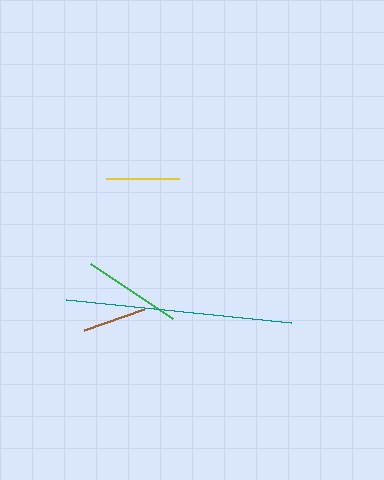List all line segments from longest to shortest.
From longest to shortest: teal, green, yellow, brown.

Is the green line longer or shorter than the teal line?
The teal line is longer than the green line.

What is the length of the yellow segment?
The yellow segment is approximately 72 pixels long.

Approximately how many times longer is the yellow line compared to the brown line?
The yellow line is approximately 1.1 times the length of the brown line.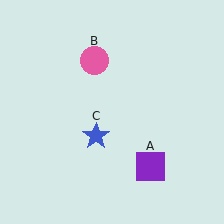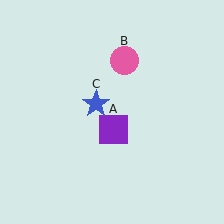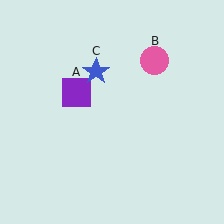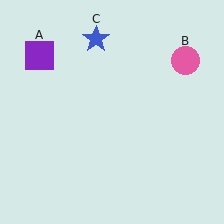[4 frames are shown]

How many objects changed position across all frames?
3 objects changed position: purple square (object A), pink circle (object B), blue star (object C).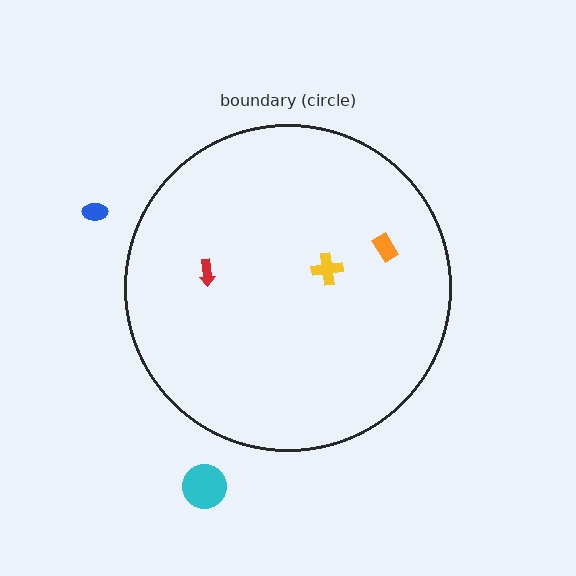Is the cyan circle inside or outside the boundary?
Outside.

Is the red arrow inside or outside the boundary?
Inside.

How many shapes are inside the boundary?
3 inside, 2 outside.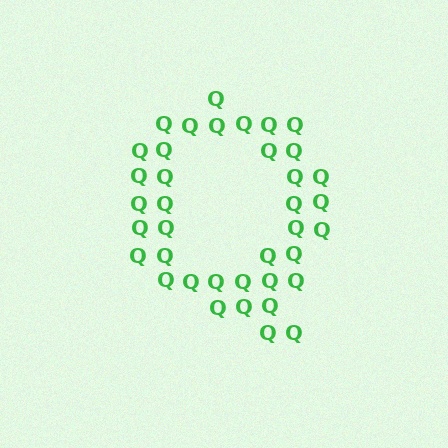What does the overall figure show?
The overall figure shows the letter Q.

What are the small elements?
The small elements are letter Q's.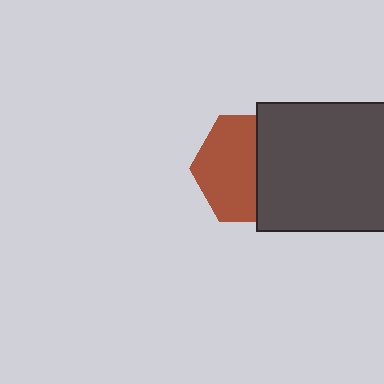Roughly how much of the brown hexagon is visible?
About half of it is visible (roughly 56%).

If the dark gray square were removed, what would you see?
You would see the complete brown hexagon.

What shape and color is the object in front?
The object in front is a dark gray square.